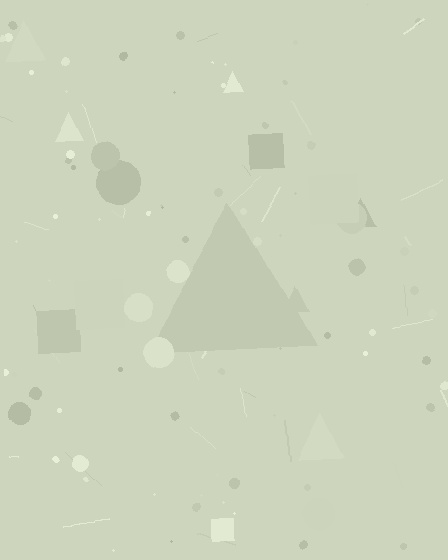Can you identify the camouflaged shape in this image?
The camouflaged shape is a triangle.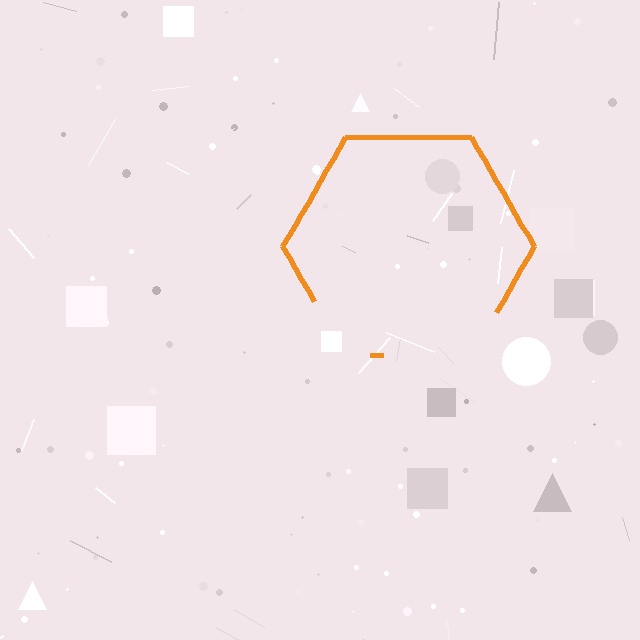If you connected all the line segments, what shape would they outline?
They would outline a hexagon.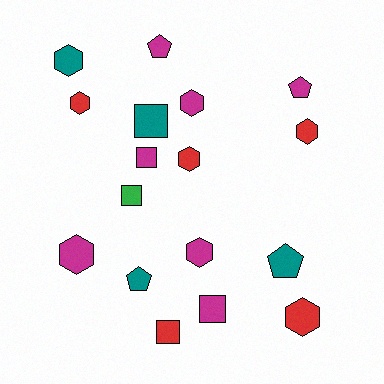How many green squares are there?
There is 1 green square.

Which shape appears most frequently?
Hexagon, with 8 objects.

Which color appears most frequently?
Magenta, with 7 objects.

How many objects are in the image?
There are 17 objects.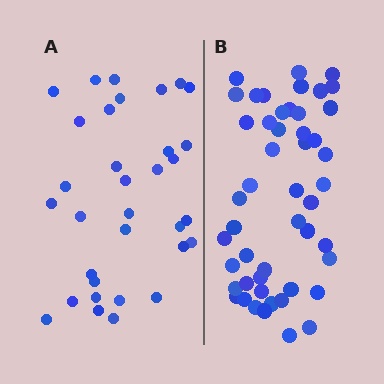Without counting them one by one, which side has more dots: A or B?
Region B (the right region) has more dots.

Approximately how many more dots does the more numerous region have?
Region B has approximately 15 more dots than region A.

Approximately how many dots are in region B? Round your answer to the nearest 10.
About 50 dots. (The exact count is 49, which rounds to 50.)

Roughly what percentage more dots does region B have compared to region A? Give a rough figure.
About 50% more.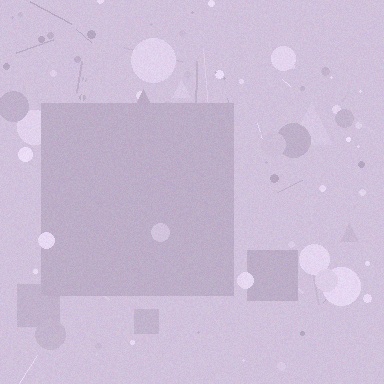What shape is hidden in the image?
A square is hidden in the image.